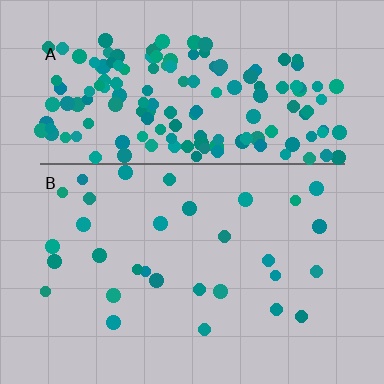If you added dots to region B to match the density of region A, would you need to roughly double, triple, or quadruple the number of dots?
Approximately quadruple.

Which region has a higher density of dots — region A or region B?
A (the top).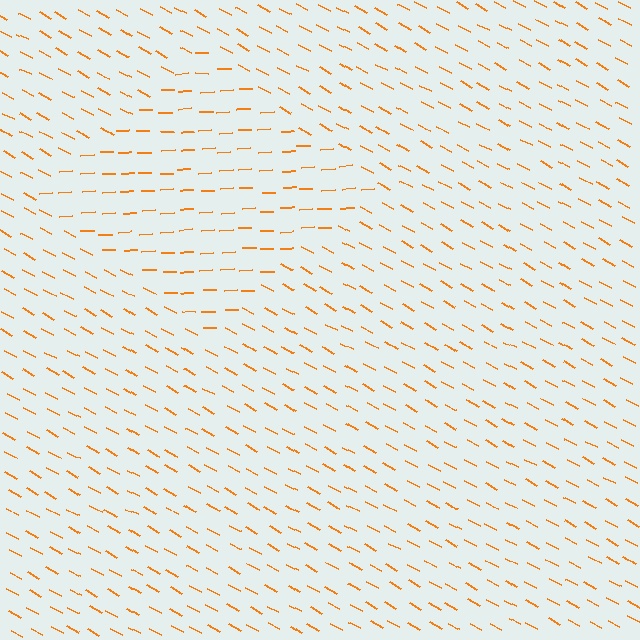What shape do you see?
I see a diamond.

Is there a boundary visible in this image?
Yes, there is a texture boundary formed by a change in line orientation.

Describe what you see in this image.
The image is filled with small orange line segments. A diamond region in the image has lines oriented differently from the surrounding lines, creating a visible texture boundary.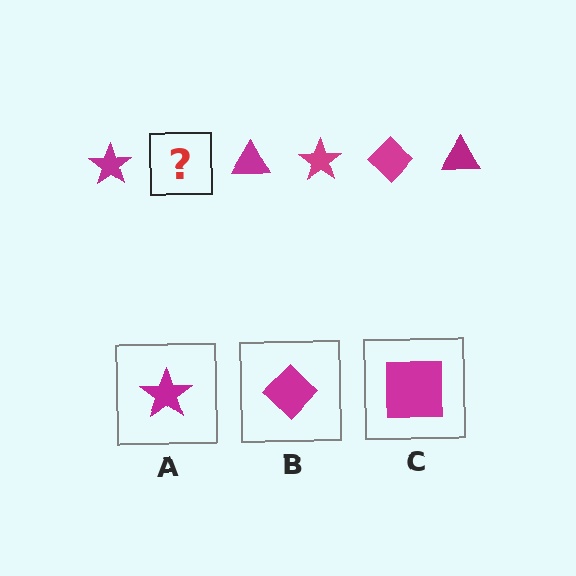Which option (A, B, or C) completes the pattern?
B.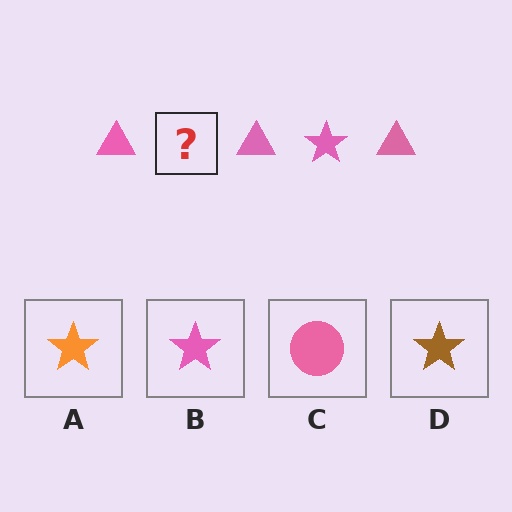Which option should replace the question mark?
Option B.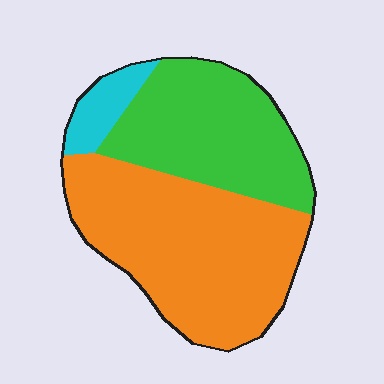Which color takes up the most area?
Orange, at roughly 55%.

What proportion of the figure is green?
Green covers roughly 35% of the figure.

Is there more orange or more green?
Orange.